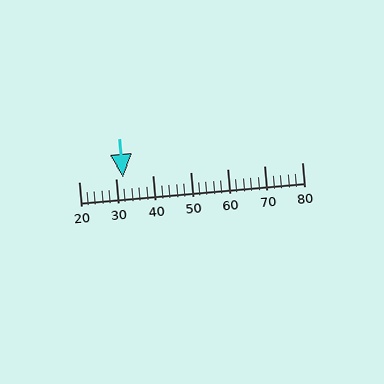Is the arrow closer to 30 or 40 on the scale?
The arrow is closer to 30.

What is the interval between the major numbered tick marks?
The major tick marks are spaced 10 units apart.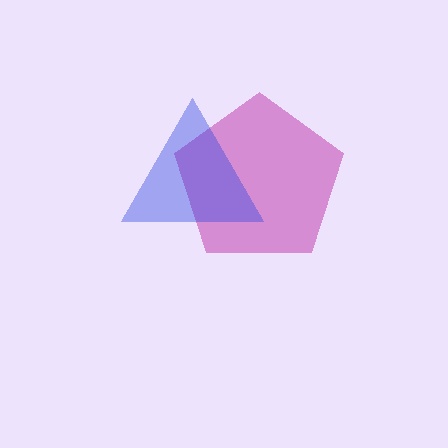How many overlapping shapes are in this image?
There are 2 overlapping shapes in the image.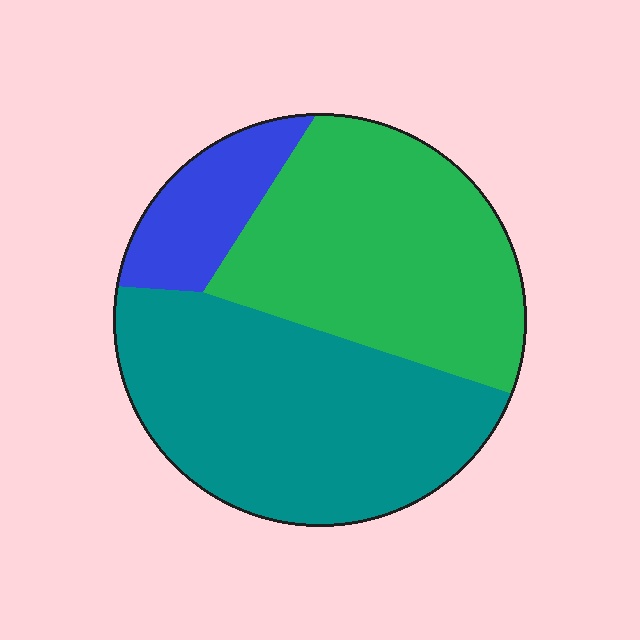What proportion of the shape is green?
Green takes up about two fifths (2/5) of the shape.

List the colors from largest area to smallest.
From largest to smallest: teal, green, blue.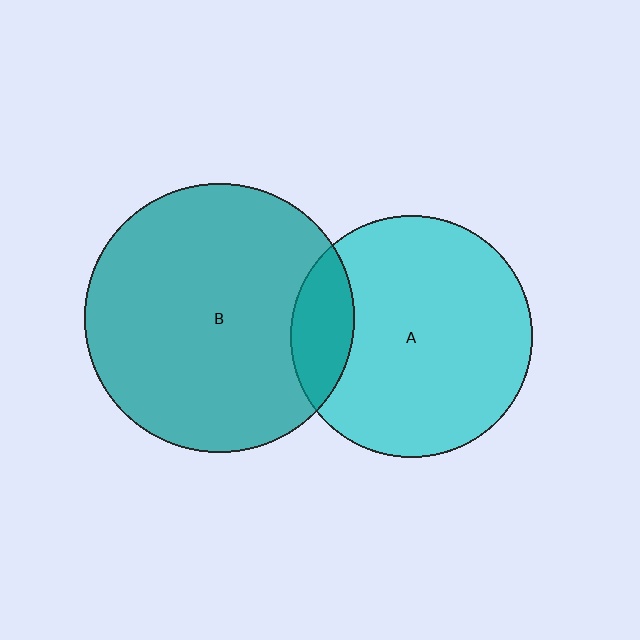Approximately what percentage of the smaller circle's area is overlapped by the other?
Approximately 15%.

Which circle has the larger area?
Circle B (teal).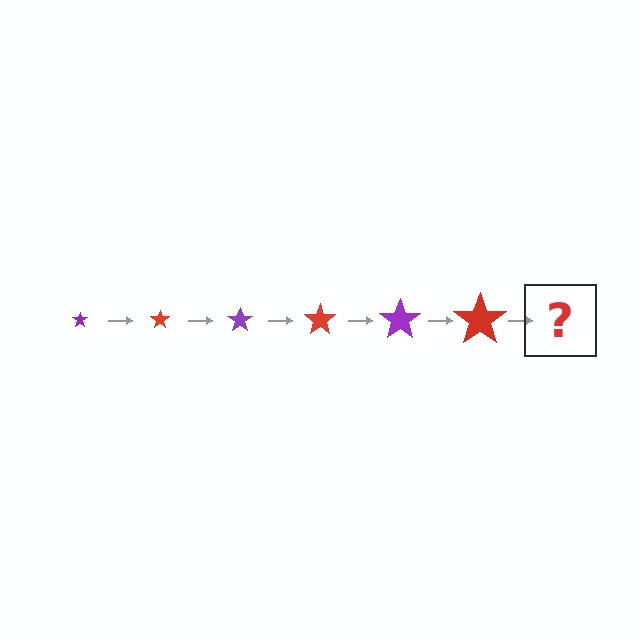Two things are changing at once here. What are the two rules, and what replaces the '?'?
The two rules are that the star grows larger each step and the color cycles through purple and red. The '?' should be a purple star, larger than the previous one.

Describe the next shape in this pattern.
It should be a purple star, larger than the previous one.